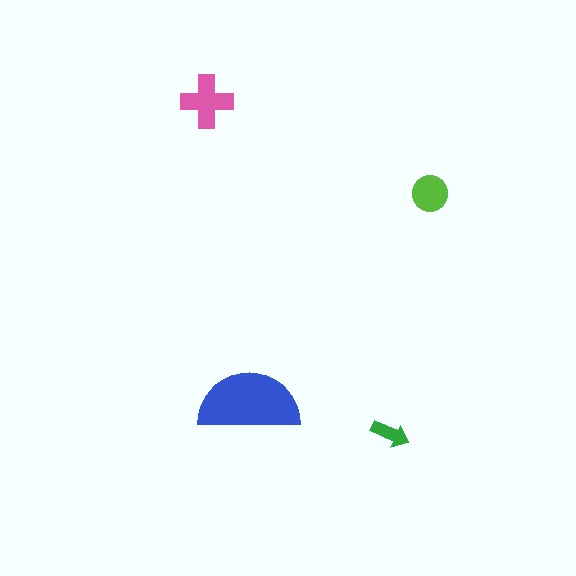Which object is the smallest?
The green arrow.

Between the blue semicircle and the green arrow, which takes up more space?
The blue semicircle.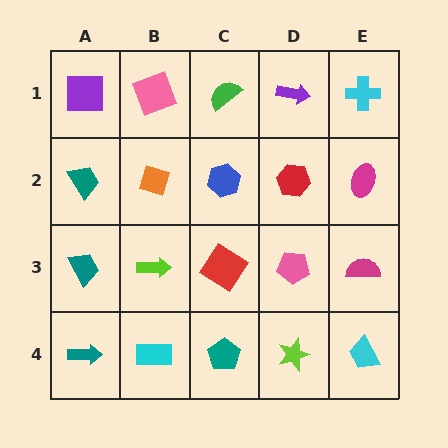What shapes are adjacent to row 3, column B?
An orange diamond (row 2, column B), a cyan rectangle (row 4, column B), a teal trapezoid (row 3, column A), a red diamond (row 3, column C).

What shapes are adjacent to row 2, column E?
A cyan cross (row 1, column E), a magenta semicircle (row 3, column E), a red hexagon (row 2, column D).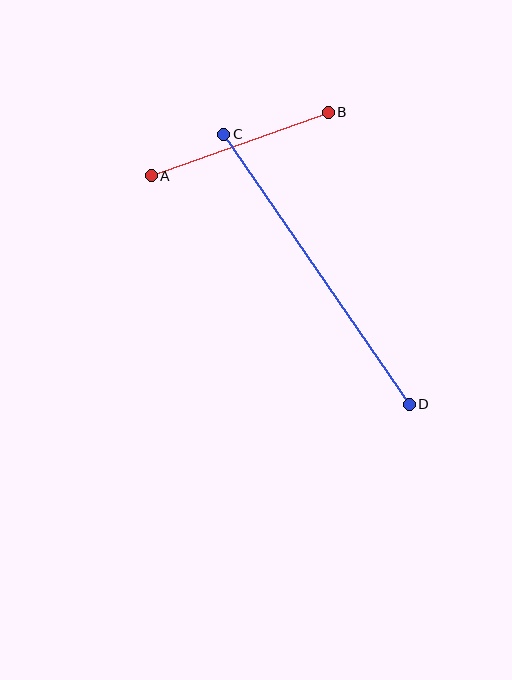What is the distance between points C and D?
The distance is approximately 328 pixels.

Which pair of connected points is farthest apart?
Points C and D are farthest apart.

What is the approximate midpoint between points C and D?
The midpoint is at approximately (317, 269) pixels.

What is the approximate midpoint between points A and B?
The midpoint is at approximately (240, 144) pixels.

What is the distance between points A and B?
The distance is approximately 188 pixels.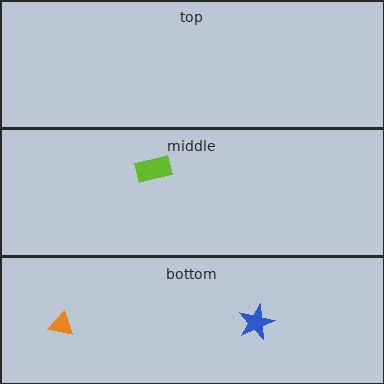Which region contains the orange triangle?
The bottom region.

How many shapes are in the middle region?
1.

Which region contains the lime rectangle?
The middle region.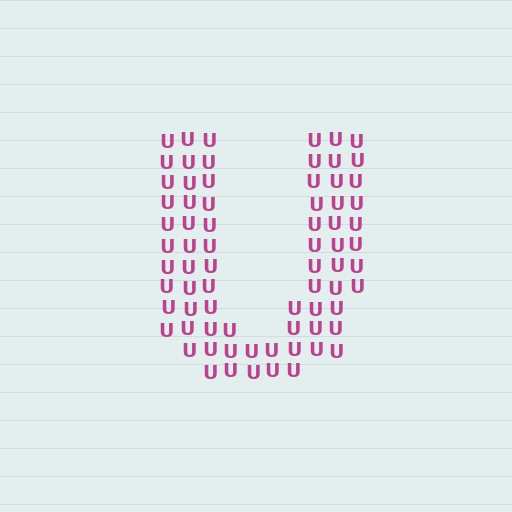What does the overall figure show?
The overall figure shows the letter U.